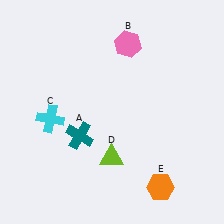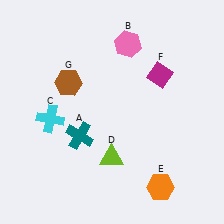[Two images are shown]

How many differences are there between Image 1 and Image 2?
There are 2 differences between the two images.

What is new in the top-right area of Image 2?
A magenta diamond (F) was added in the top-right area of Image 2.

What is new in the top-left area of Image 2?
A brown hexagon (G) was added in the top-left area of Image 2.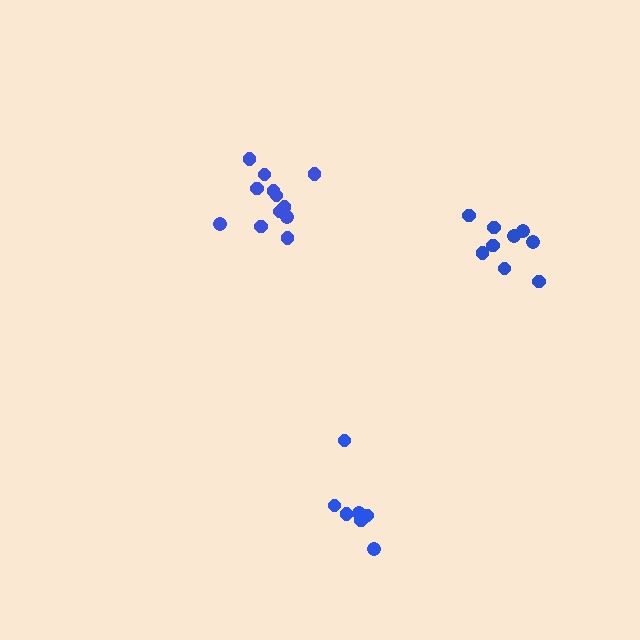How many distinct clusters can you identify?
There are 3 distinct clusters.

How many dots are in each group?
Group 1: 12 dots, Group 2: 7 dots, Group 3: 9 dots (28 total).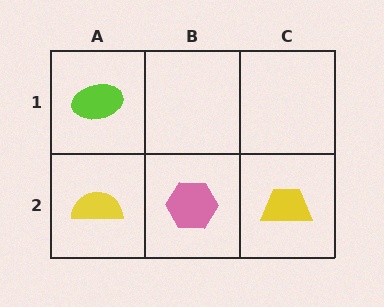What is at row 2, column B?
A pink hexagon.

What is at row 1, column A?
A lime ellipse.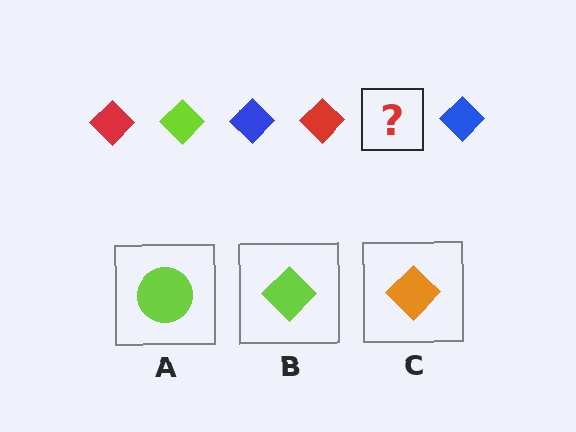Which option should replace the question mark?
Option B.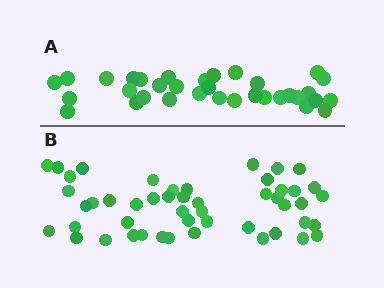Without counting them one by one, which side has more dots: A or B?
Region B (the bottom region) has more dots.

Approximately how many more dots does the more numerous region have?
Region B has approximately 15 more dots than region A.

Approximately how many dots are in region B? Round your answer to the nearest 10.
About 50 dots. (The exact count is 49, which rounds to 50.)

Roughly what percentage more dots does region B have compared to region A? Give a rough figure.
About 45% more.